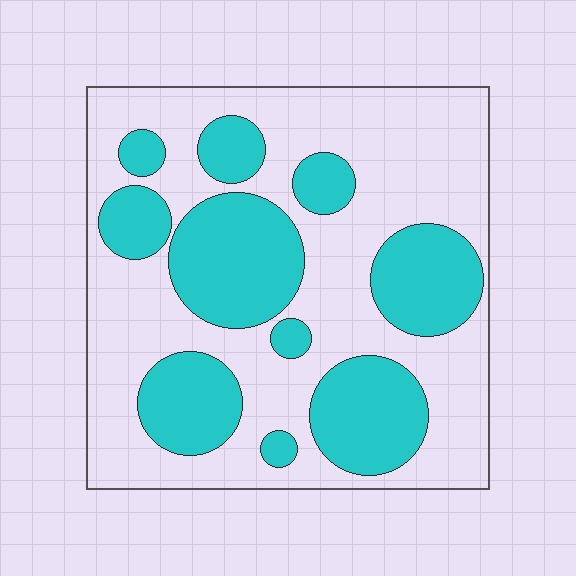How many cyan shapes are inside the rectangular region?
10.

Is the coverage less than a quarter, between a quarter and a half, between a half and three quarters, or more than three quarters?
Between a quarter and a half.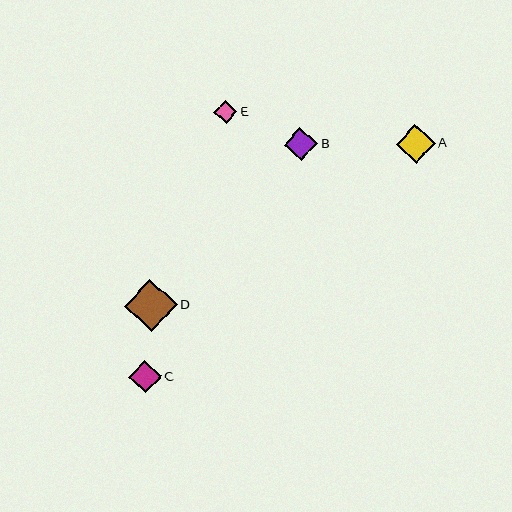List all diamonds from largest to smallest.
From largest to smallest: D, A, B, C, E.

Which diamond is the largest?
Diamond D is the largest with a size of approximately 52 pixels.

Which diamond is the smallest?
Diamond E is the smallest with a size of approximately 23 pixels.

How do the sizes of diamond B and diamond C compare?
Diamond B and diamond C are approximately the same size.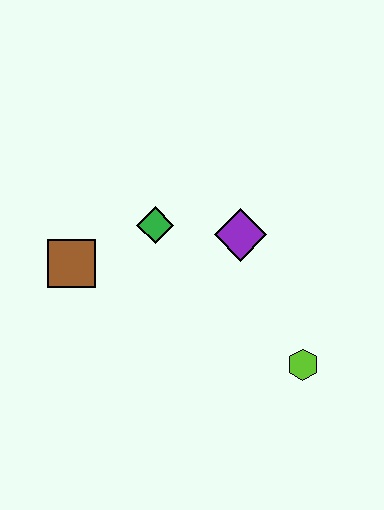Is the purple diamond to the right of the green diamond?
Yes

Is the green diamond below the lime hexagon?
No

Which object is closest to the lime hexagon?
The purple diamond is closest to the lime hexagon.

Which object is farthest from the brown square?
The lime hexagon is farthest from the brown square.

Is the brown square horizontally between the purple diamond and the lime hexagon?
No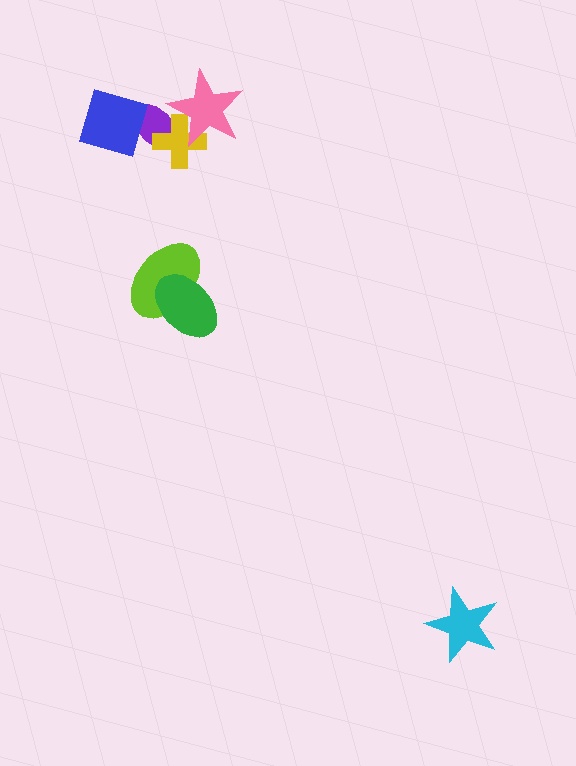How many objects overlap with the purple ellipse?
3 objects overlap with the purple ellipse.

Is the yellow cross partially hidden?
Yes, it is partially covered by another shape.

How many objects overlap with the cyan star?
0 objects overlap with the cyan star.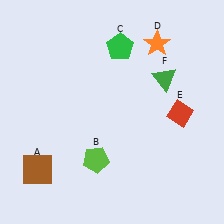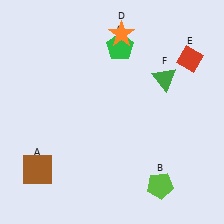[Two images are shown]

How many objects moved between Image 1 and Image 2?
3 objects moved between the two images.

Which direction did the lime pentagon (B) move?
The lime pentagon (B) moved right.